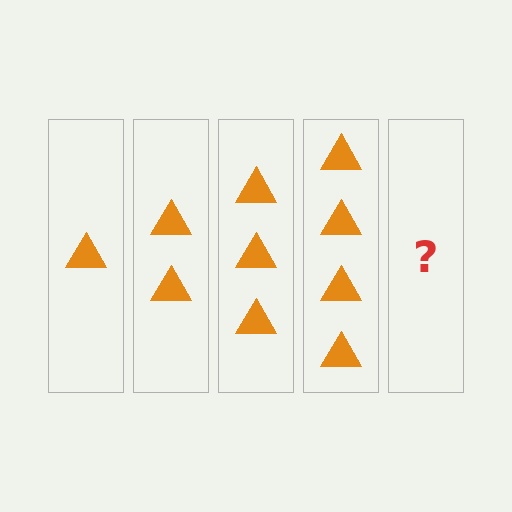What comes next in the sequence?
The next element should be 5 triangles.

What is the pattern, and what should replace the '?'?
The pattern is that each step adds one more triangle. The '?' should be 5 triangles.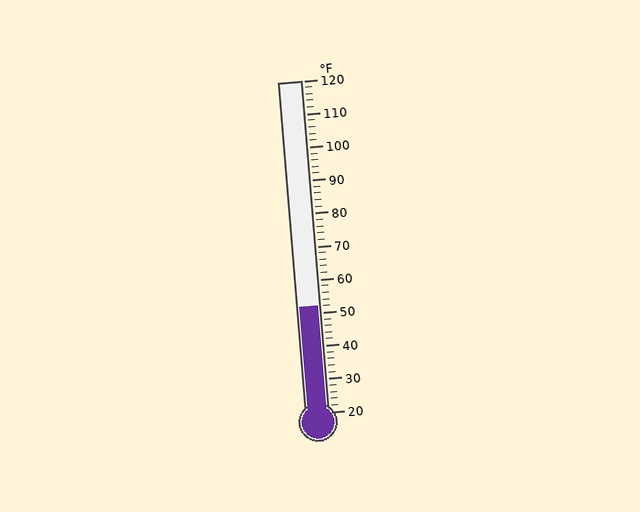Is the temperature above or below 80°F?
The temperature is below 80°F.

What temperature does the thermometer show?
The thermometer shows approximately 52°F.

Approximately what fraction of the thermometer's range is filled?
The thermometer is filled to approximately 30% of its range.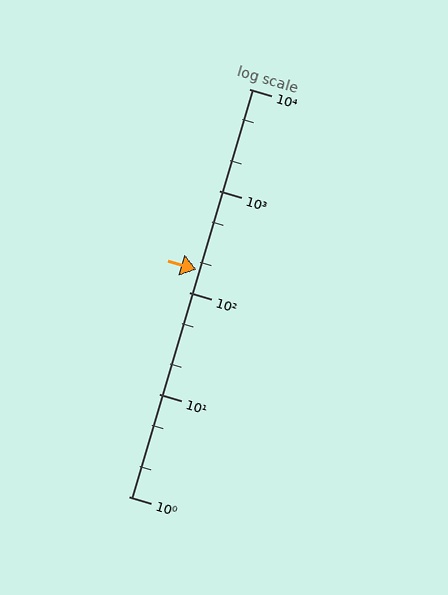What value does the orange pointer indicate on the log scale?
The pointer indicates approximately 170.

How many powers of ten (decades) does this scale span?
The scale spans 4 decades, from 1 to 10000.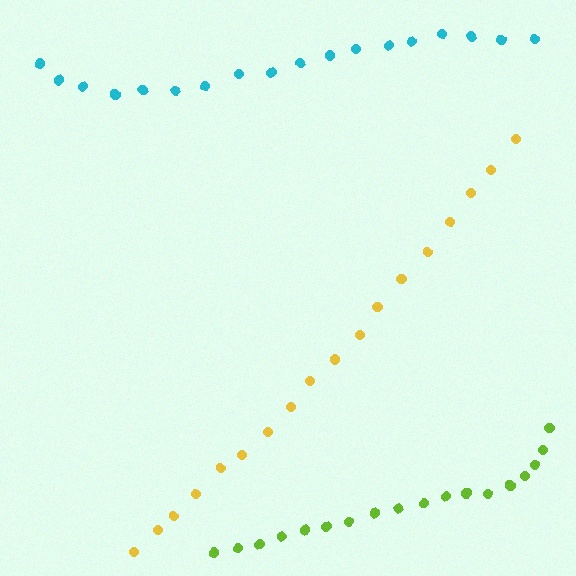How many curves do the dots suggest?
There are 3 distinct paths.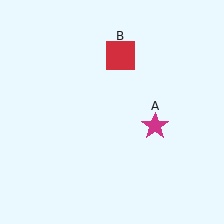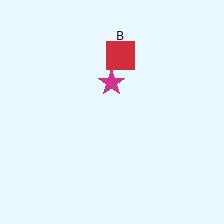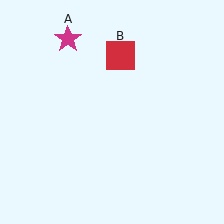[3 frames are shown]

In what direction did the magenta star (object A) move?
The magenta star (object A) moved up and to the left.